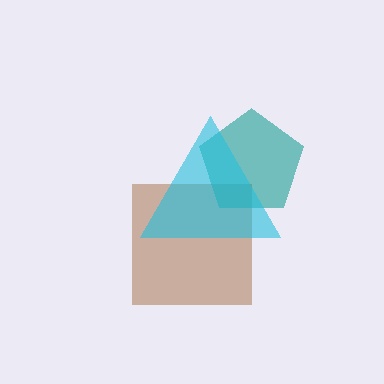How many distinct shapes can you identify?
There are 3 distinct shapes: a brown square, a teal pentagon, a cyan triangle.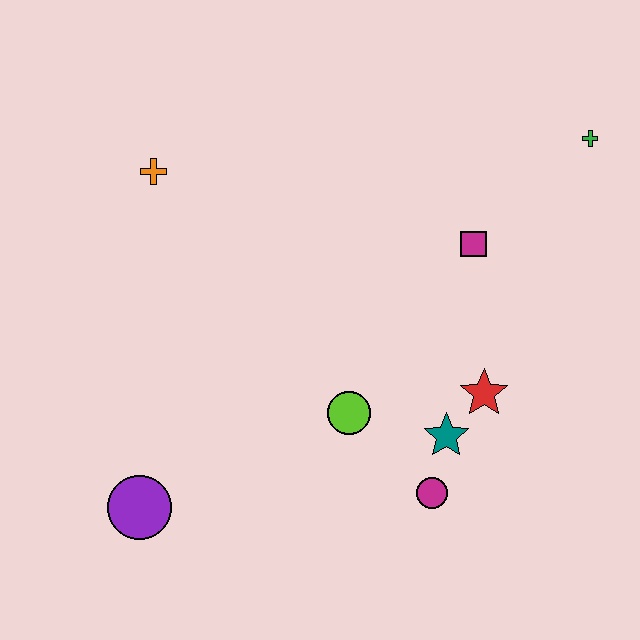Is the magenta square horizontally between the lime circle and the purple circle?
No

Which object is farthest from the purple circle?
The green cross is farthest from the purple circle.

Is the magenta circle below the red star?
Yes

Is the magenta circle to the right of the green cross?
No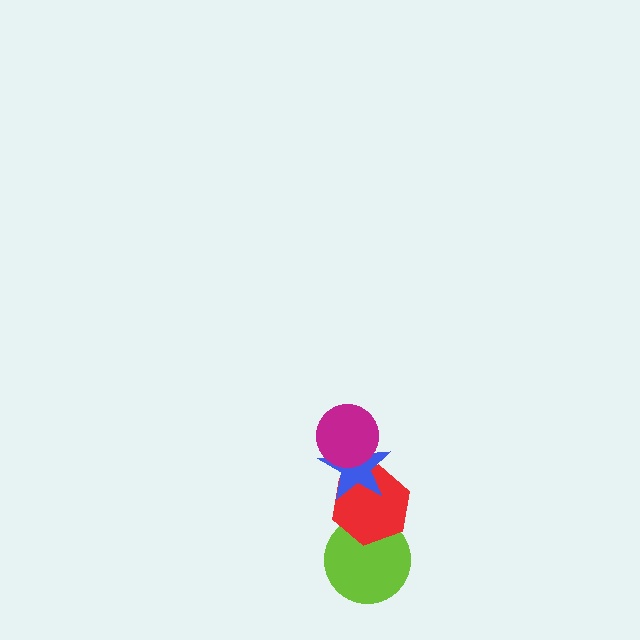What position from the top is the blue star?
The blue star is 2nd from the top.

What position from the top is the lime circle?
The lime circle is 4th from the top.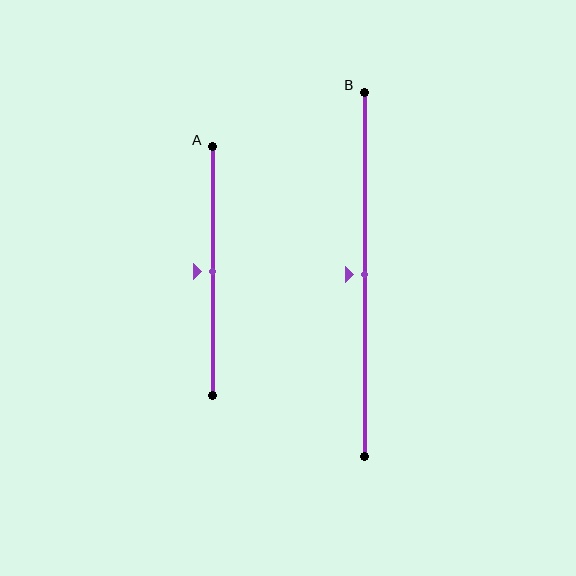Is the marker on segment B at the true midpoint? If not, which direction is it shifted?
Yes, the marker on segment B is at the true midpoint.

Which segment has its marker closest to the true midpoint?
Segment A has its marker closest to the true midpoint.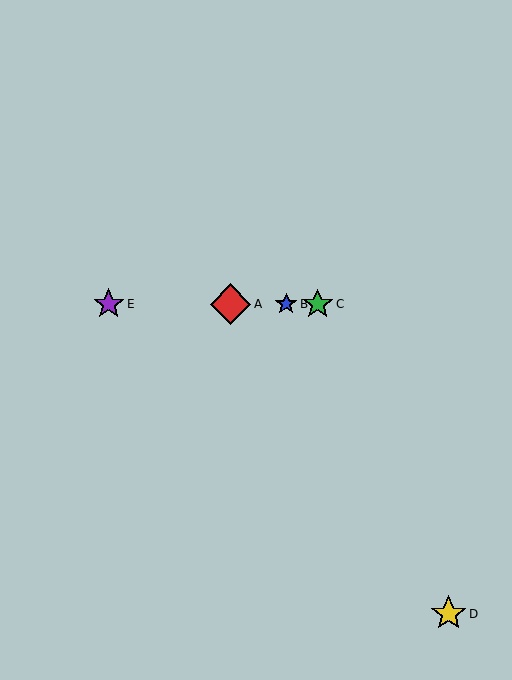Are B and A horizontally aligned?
Yes, both are at y≈304.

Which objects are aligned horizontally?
Objects A, B, C, E are aligned horizontally.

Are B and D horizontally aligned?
No, B is at y≈304 and D is at y≈614.